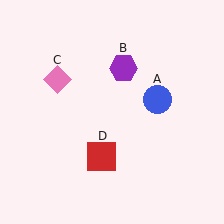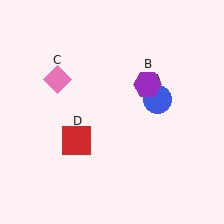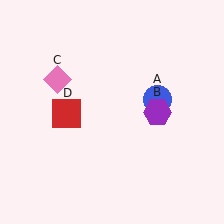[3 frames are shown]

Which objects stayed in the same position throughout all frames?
Blue circle (object A) and pink diamond (object C) remained stationary.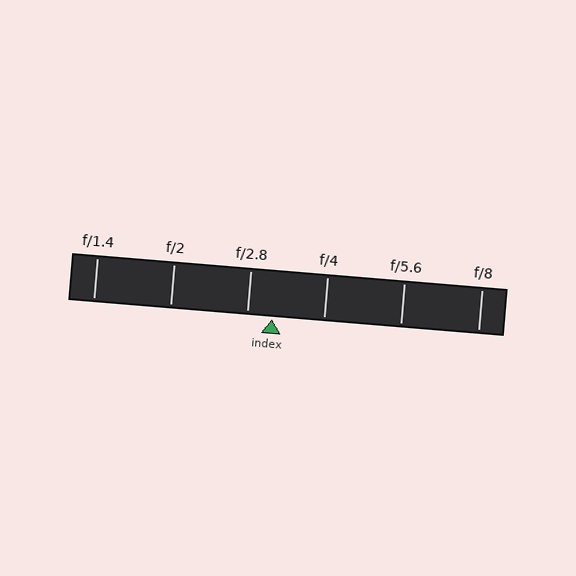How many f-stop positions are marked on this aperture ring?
There are 6 f-stop positions marked.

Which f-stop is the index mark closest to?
The index mark is closest to f/2.8.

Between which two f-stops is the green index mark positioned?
The index mark is between f/2.8 and f/4.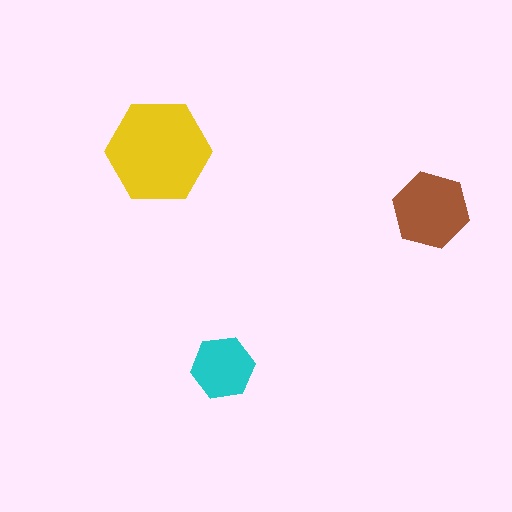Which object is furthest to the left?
The yellow hexagon is leftmost.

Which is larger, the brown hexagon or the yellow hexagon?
The yellow one.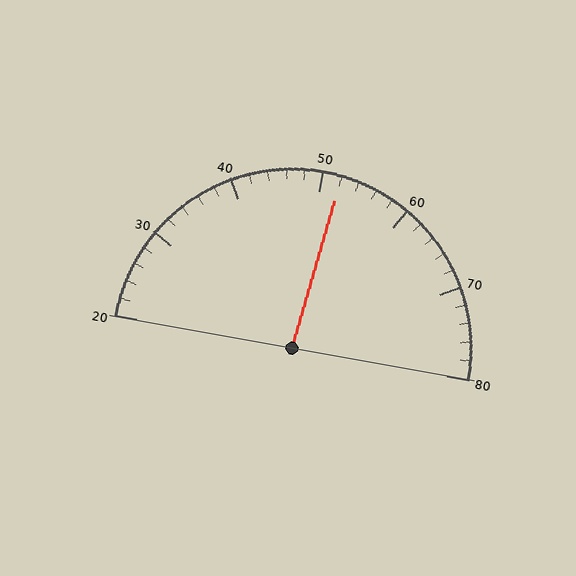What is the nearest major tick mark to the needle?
The nearest major tick mark is 50.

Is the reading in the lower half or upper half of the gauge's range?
The reading is in the upper half of the range (20 to 80).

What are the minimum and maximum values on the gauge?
The gauge ranges from 20 to 80.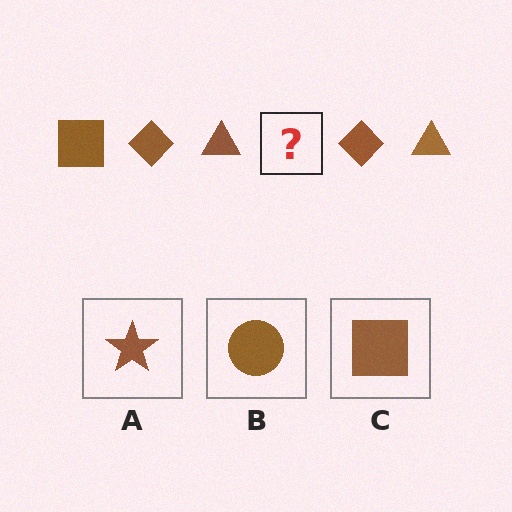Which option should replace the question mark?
Option C.